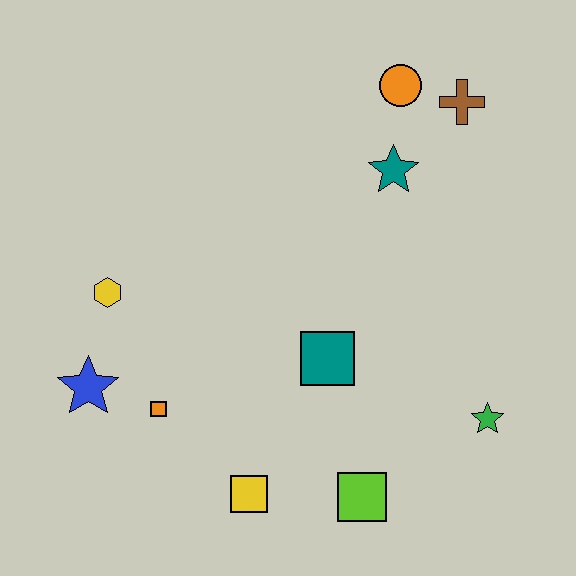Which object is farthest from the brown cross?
The blue star is farthest from the brown cross.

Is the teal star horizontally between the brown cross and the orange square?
Yes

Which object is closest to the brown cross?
The orange circle is closest to the brown cross.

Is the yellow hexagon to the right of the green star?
No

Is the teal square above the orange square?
Yes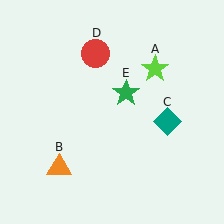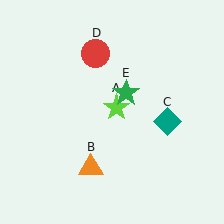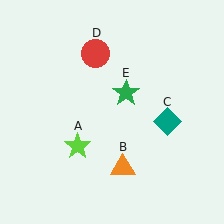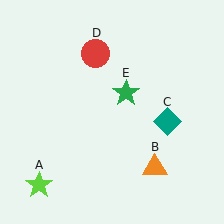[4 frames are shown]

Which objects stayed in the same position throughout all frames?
Teal diamond (object C) and red circle (object D) and green star (object E) remained stationary.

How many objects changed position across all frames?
2 objects changed position: lime star (object A), orange triangle (object B).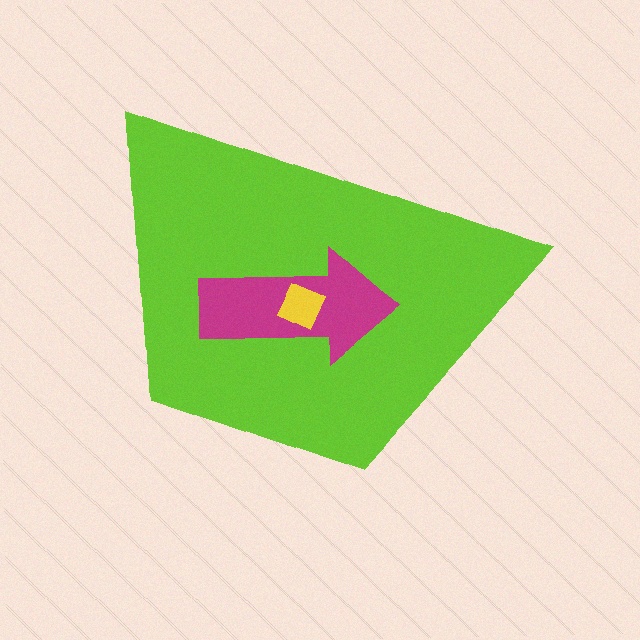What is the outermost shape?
The lime trapezoid.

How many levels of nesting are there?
3.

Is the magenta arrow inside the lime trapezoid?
Yes.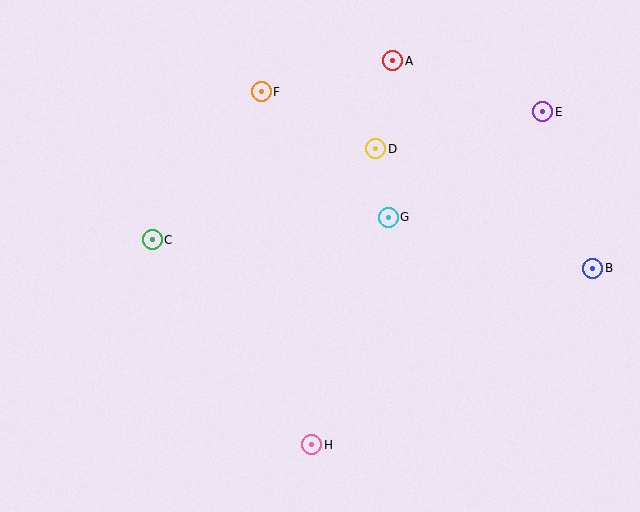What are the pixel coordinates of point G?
Point G is at (388, 217).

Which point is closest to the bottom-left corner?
Point C is closest to the bottom-left corner.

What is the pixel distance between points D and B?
The distance between D and B is 248 pixels.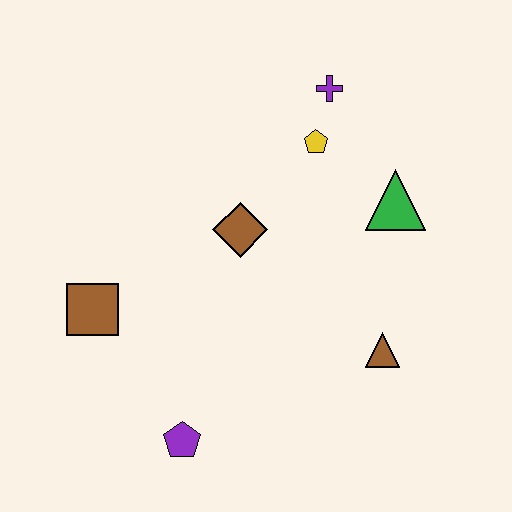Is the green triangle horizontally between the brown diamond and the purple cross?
No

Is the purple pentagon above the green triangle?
No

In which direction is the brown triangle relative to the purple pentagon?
The brown triangle is to the right of the purple pentagon.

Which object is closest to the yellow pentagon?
The purple cross is closest to the yellow pentagon.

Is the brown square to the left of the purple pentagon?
Yes